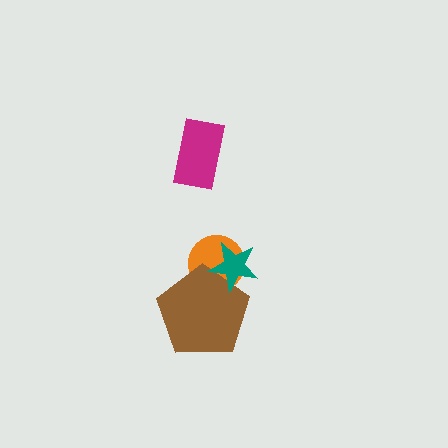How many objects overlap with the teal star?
2 objects overlap with the teal star.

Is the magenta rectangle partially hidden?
No, no other shape covers it.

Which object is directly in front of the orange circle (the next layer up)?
The brown pentagon is directly in front of the orange circle.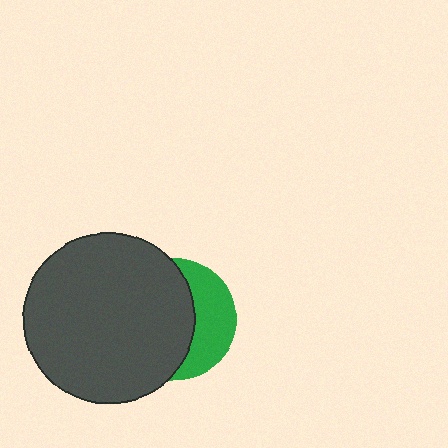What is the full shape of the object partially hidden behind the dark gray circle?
The partially hidden object is a green circle.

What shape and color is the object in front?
The object in front is a dark gray circle.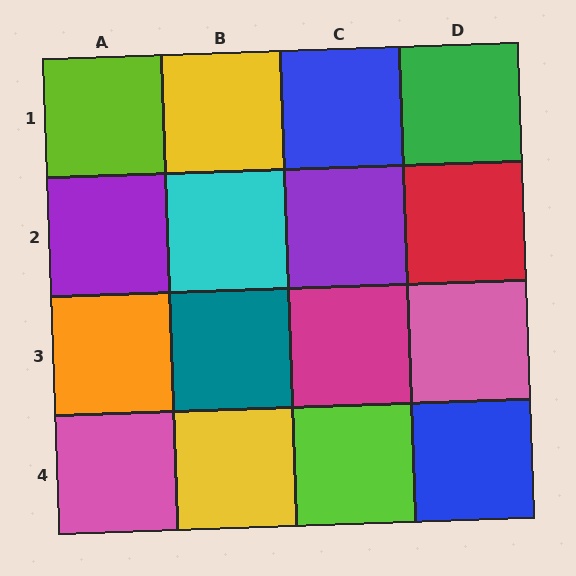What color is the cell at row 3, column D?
Pink.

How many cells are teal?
1 cell is teal.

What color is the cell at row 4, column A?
Pink.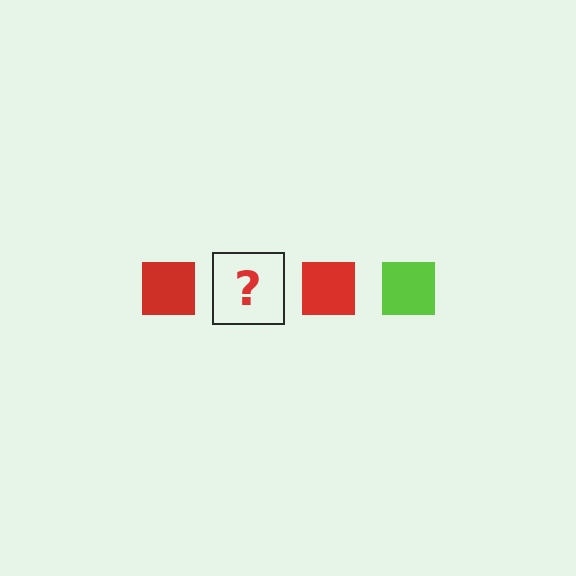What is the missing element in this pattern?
The missing element is a lime square.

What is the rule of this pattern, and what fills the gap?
The rule is that the pattern cycles through red, lime squares. The gap should be filled with a lime square.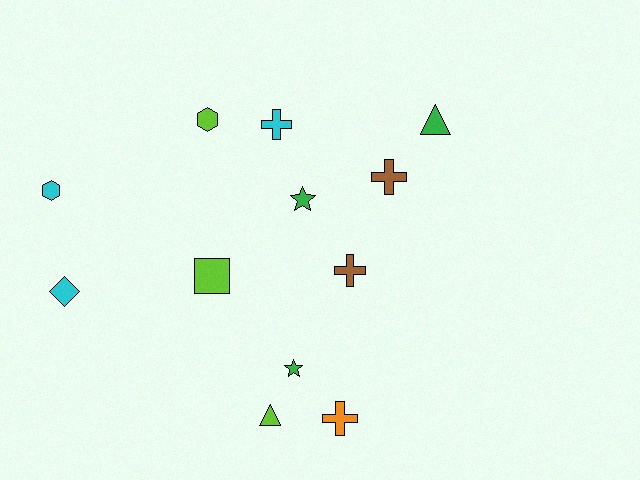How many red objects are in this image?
There are no red objects.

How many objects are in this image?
There are 12 objects.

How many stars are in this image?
There are 2 stars.